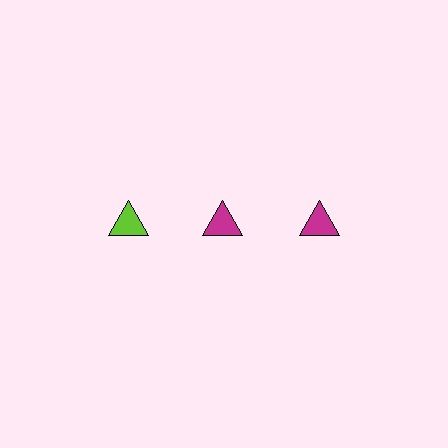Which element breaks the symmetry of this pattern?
The lime triangle in the top row, leftmost column breaks the symmetry. All other shapes are magenta triangles.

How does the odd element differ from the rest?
It has a different color: lime instead of magenta.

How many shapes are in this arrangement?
There are 3 shapes arranged in a grid pattern.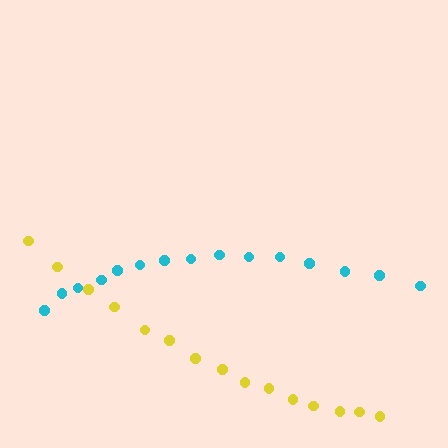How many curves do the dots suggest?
There are 2 distinct paths.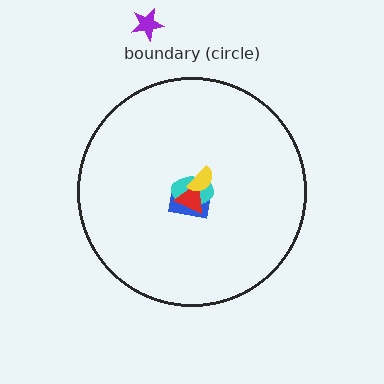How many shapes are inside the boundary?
4 inside, 1 outside.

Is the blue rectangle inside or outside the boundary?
Inside.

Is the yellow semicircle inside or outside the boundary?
Inside.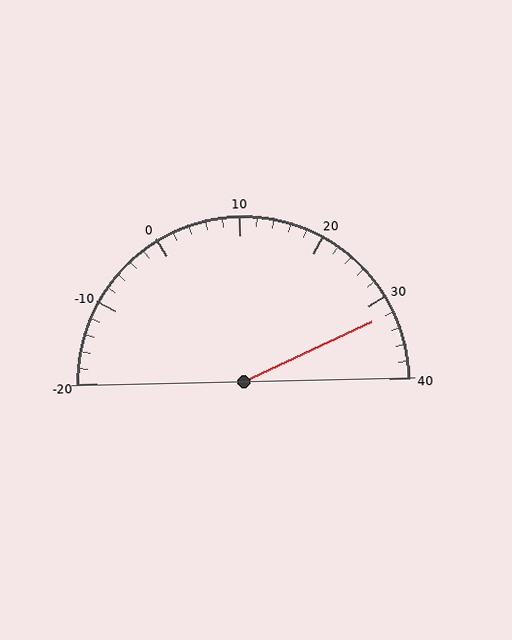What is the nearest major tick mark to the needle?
The nearest major tick mark is 30.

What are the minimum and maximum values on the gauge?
The gauge ranges from -20 to 40.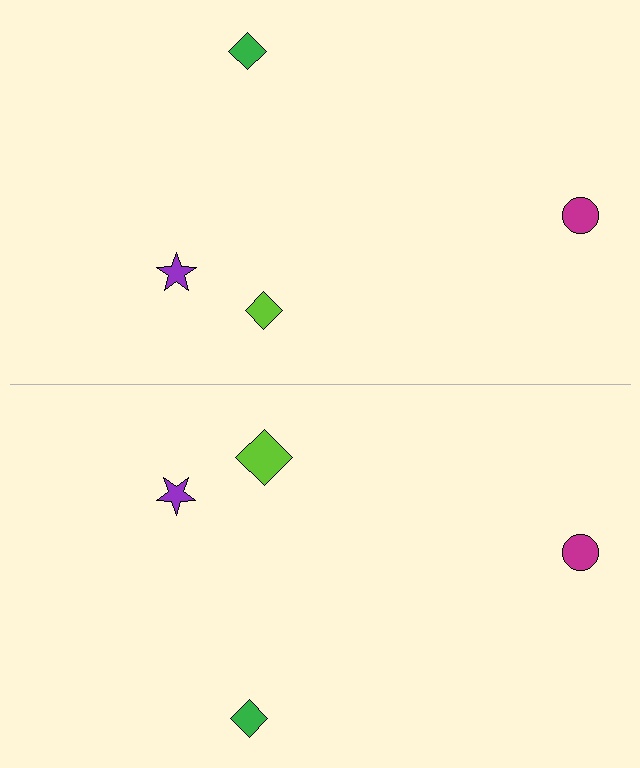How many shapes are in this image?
There are 8 shapes in this image.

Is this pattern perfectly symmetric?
No, the pattern is not perfectly symmetric. The lime diamond on the bottom side has a different size than its mirror counterpart.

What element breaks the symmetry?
The lime diamond on the bottom side has a different size than its mirror counterpart.